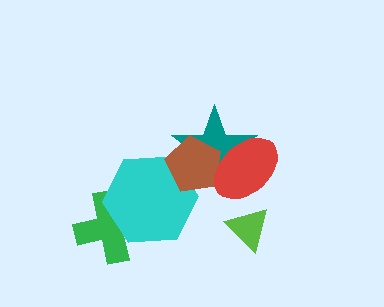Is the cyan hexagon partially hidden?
Yes, it is partially covered by another shape.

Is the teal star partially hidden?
Yes, it is partially covered by another shape.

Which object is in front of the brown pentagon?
The red ellipse is in front of the brown pentagon.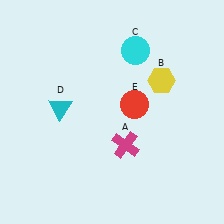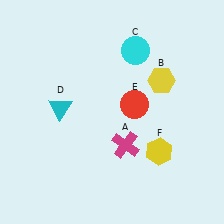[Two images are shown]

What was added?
A yellow hexagon (F) was added in Image 2.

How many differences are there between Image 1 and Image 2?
There is 1 difference between the two images.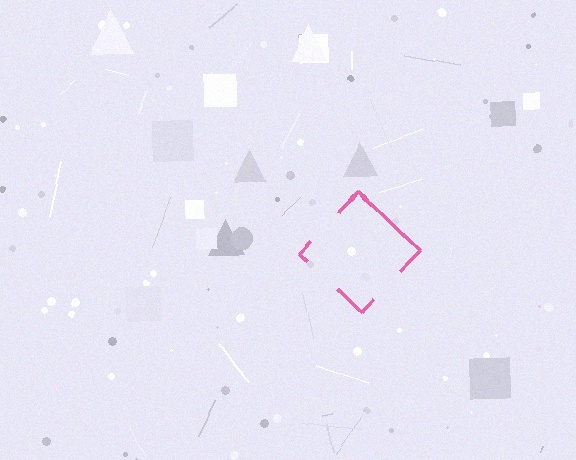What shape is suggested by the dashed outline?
The dashed outline suggests a diamond.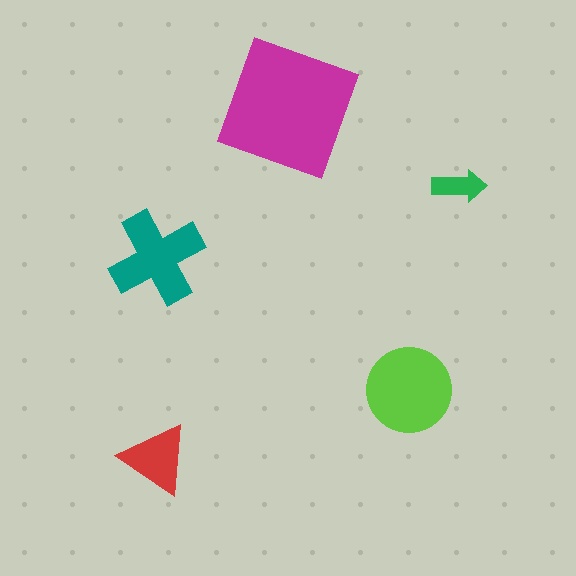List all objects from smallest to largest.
The green arrow, the red triangle, the teal cross, the lime circle, the magenta square.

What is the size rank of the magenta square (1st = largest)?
1st.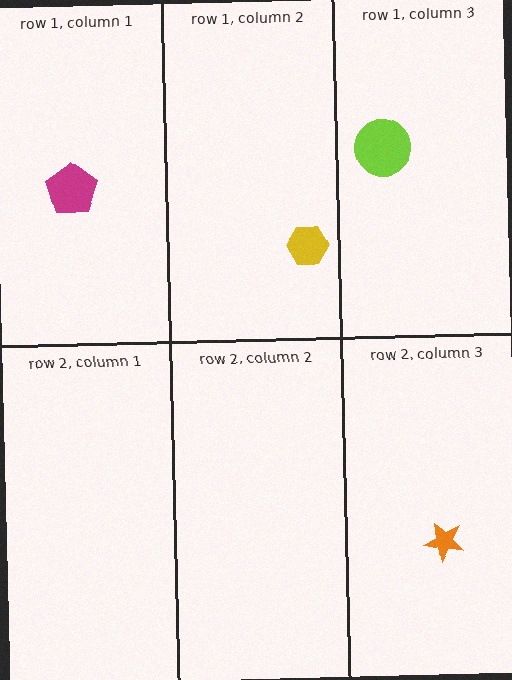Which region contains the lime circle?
The row 1, column 3 region.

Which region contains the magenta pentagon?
The row 1, column 1 region.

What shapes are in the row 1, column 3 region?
The lime circle.